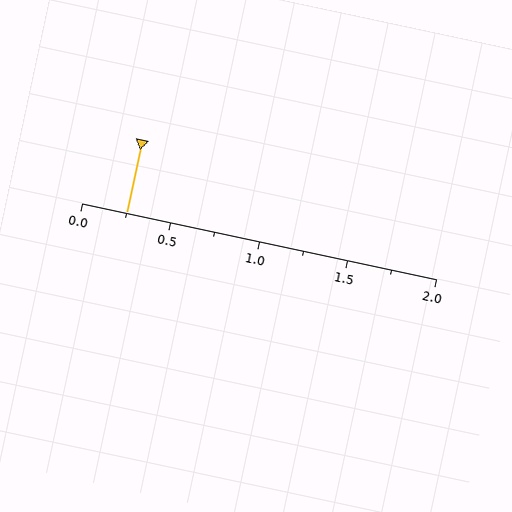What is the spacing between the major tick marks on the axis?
The major ticks are spaced 0.5 apart.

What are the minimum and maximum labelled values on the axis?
The axis runs from 0.0 to 2.0.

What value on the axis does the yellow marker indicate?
The marker indicates approximately 0.25.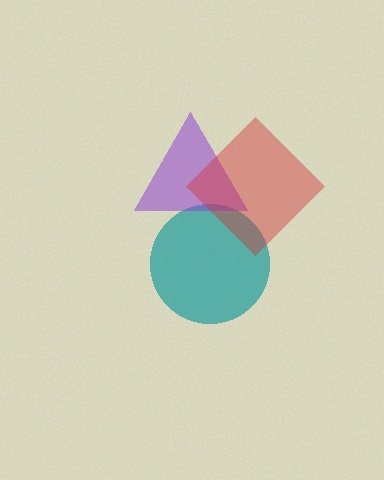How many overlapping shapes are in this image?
There are 3 overlapping shapes in the image.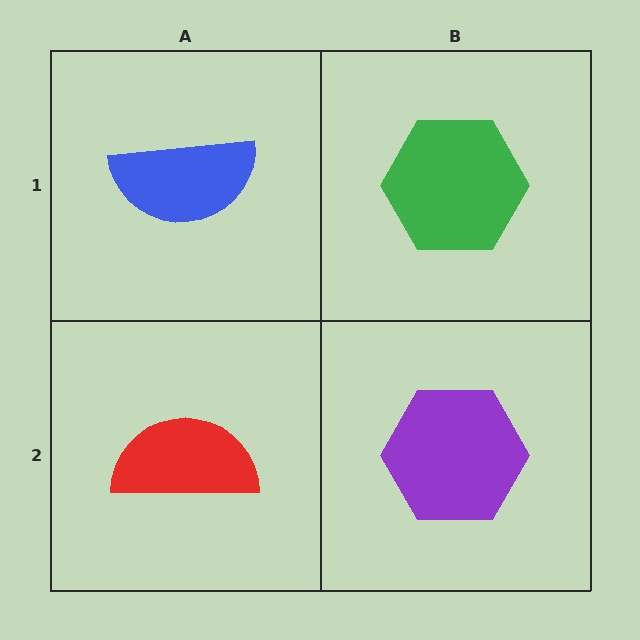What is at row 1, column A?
A blue semicircle.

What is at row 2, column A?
A red semicircle.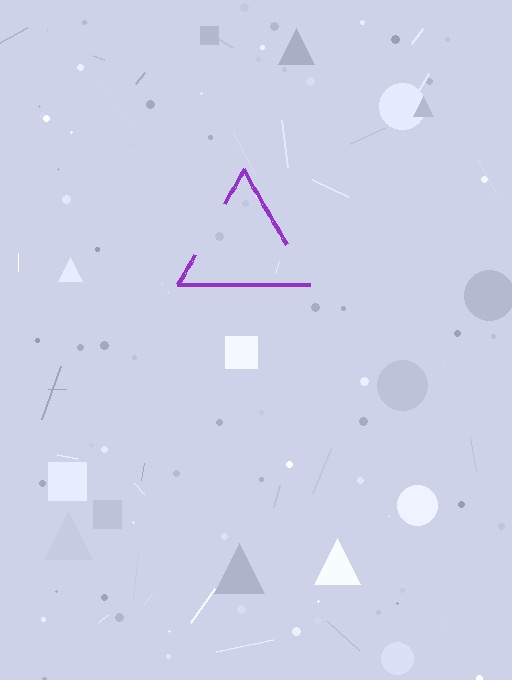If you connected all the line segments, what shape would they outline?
They would outline a triangle.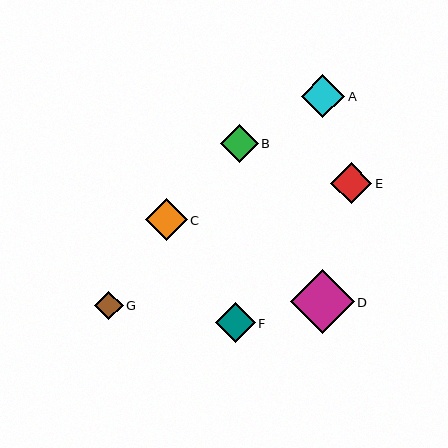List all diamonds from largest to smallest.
From largest to smallest: D, A, C, E, F, B, G.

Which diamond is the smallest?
Diamond G is the smallest with a size of approximately 29 pixels.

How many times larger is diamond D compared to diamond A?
Diamond D is approximately 1.5 times the size of diamond A.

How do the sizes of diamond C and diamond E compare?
Diamond C and diamond E are approximately the same size.